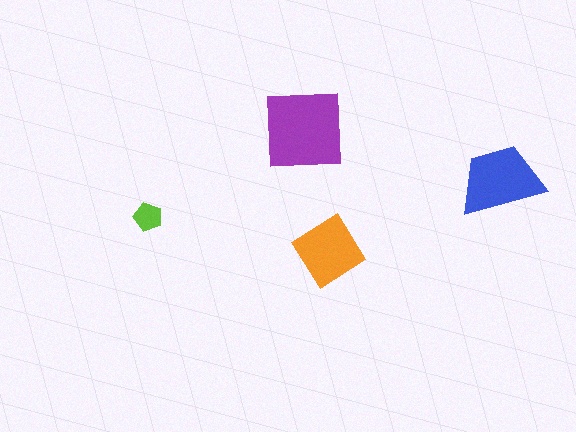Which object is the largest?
The purple square.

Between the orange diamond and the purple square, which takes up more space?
The purple square.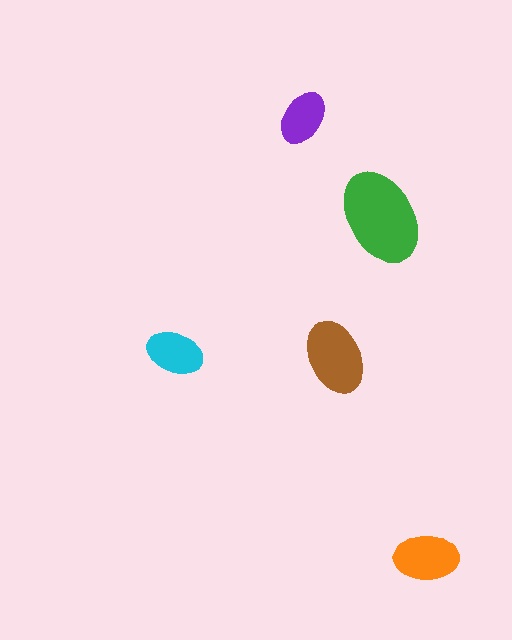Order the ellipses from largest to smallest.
the green one, the brown one, the orange one, the cyan one, the purple one.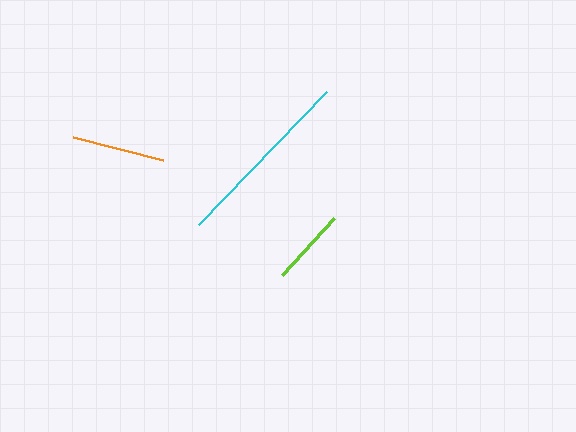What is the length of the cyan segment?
The cyan segment is approximately 185 pixels long.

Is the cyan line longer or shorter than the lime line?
The cyan line is longer than the lime line.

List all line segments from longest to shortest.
From longest to shortest: cyan, orange, lime.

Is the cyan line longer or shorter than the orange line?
The cyan line is longer than the orange line.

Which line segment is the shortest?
The lime line is the shortest at approximately 77 pixels.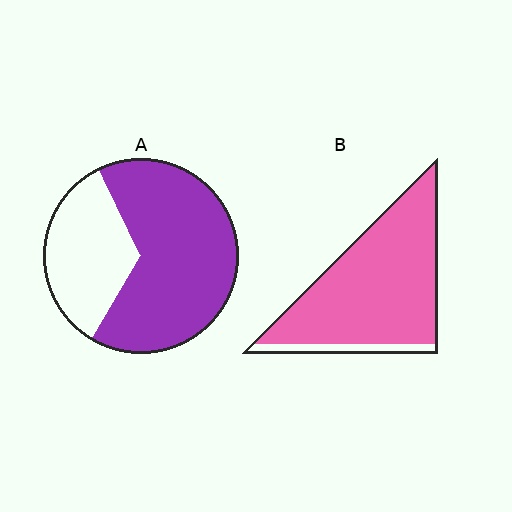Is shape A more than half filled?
Yes.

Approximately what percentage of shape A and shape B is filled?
A is approximately 65% and B is approximately 90%.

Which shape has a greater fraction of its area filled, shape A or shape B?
Shape B.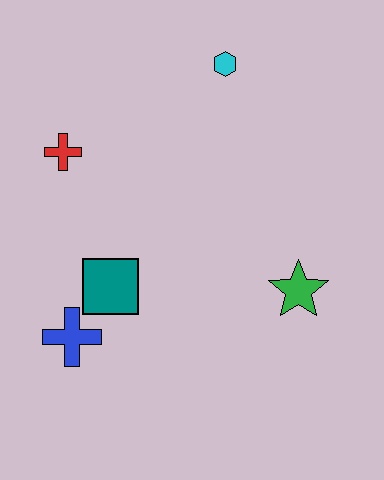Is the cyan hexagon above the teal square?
Yes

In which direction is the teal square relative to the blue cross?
The teal square is above the blue cross.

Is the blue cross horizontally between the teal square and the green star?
No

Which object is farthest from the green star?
The red cross is farthest from the green star.